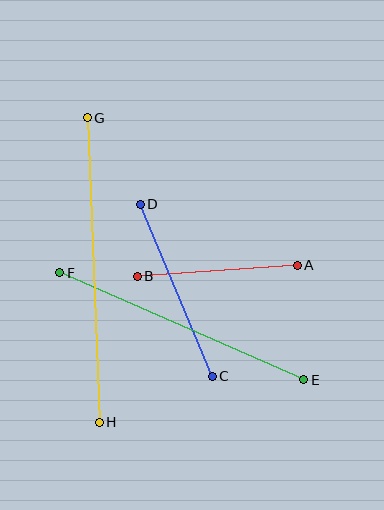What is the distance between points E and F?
The distance is approximately 266 pixels.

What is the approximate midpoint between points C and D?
The midpoint is at approximately (176, 290) pixels.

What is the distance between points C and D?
The distance is approximately 186 pixels.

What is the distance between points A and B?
The distance is approximately 160 pixels.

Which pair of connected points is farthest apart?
Points G and H are farthest apart.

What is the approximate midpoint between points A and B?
The midpoint is at approximately (217, 271) pixels.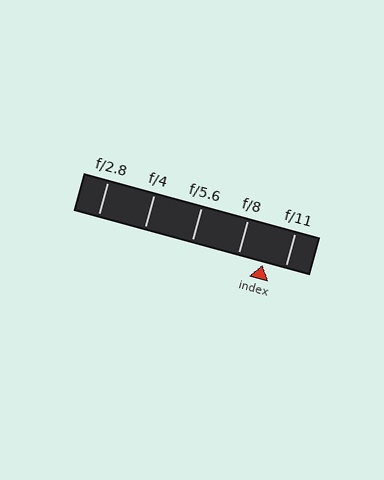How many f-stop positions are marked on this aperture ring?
There are 5 f-stop positions marked.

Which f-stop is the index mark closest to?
The index mark is closest to f/11.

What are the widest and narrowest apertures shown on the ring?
The widest aperture shown is f/2.8 and the narrowest is f/11.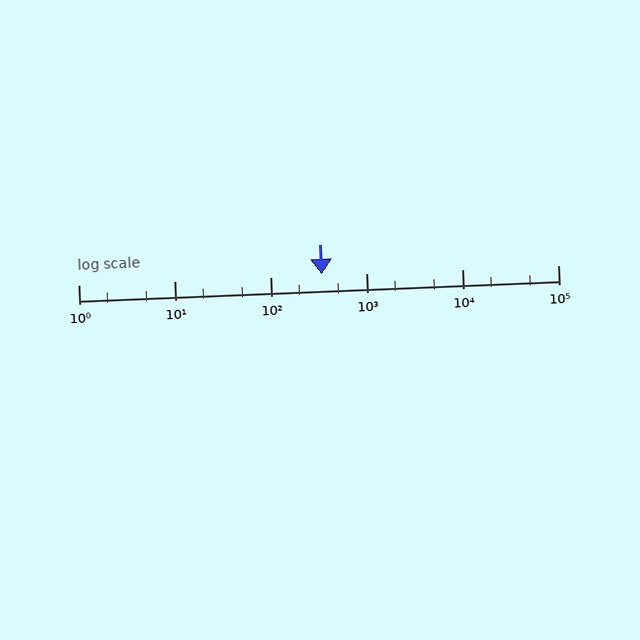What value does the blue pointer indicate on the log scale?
The pointer indicates approximately 340.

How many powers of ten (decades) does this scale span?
The scale spans 5 decades, from 1 to 100000.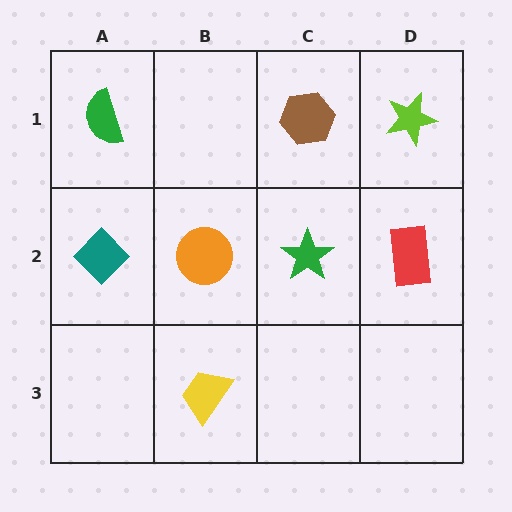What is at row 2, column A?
A teal diamond.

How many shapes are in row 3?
1 shape.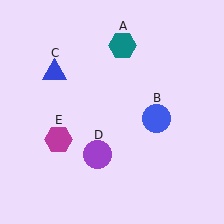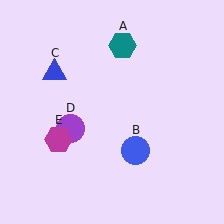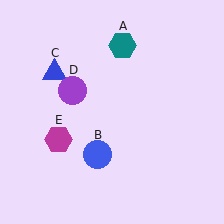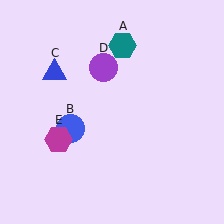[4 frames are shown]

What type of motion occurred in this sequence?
The blue circle (object B), purple circle (object D) rotated clockwise around the center of the scene.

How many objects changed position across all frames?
2 objects changed position: blue circle (object B), purple circle (object D).